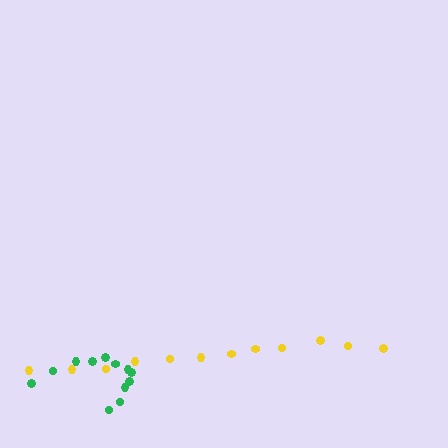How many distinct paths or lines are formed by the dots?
There are 2 distinct paths.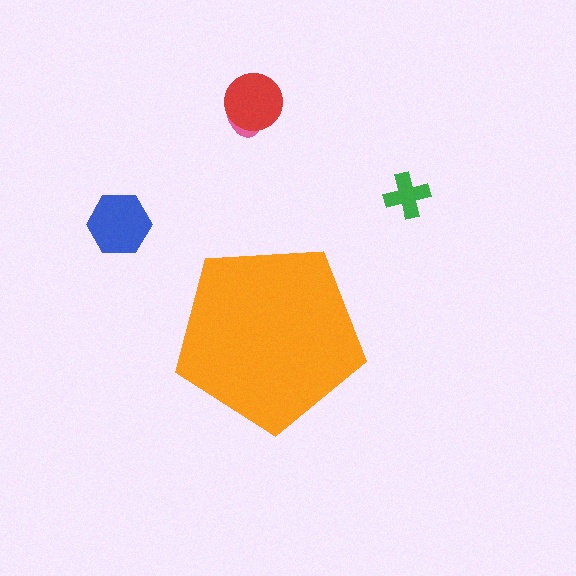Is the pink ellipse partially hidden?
No, the pink ellipse is fully visible.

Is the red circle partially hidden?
No, the red circle is fully visible.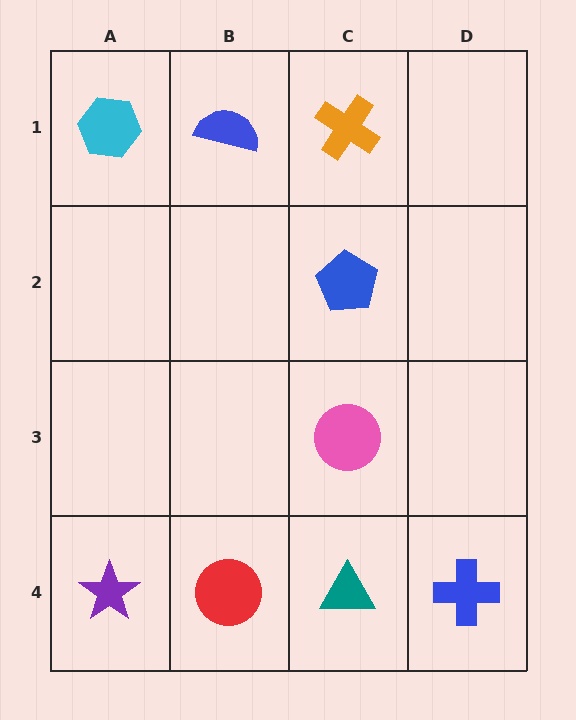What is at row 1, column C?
An orange cross.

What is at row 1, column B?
A blue semicircle.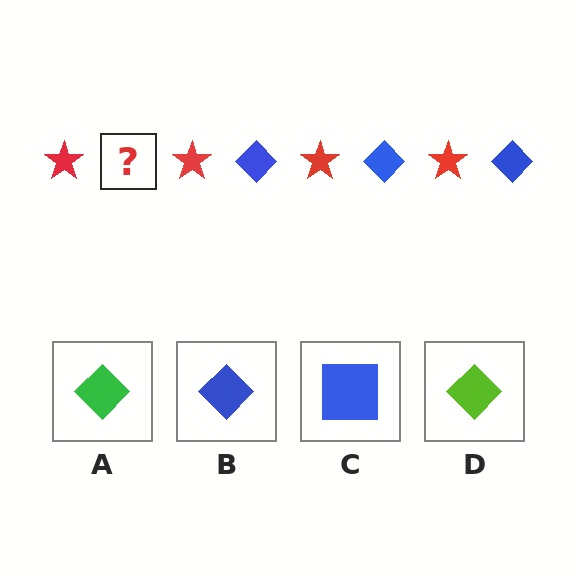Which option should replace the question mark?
Option B.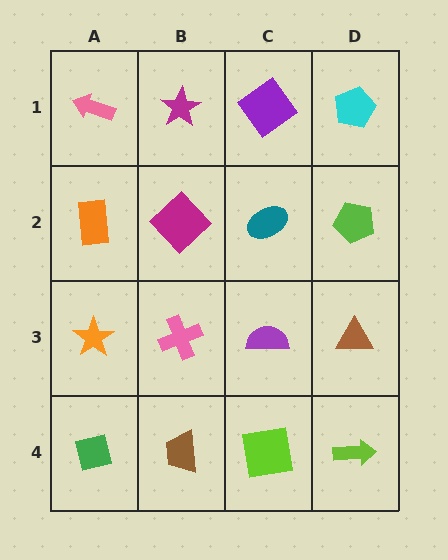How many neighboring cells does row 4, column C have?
3.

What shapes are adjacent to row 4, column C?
A purple semicircle (row 3, column C), a brown trapezoid (row 4, column B), a lime arrow (row 4, column D).